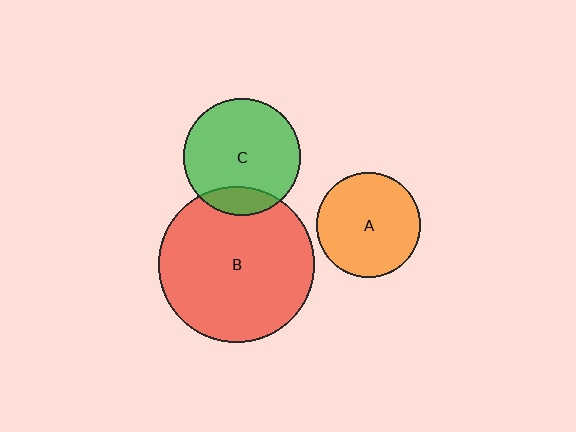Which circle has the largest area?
Circle B (red).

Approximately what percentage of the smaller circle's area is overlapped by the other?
Approximately 15%.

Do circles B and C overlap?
Yes.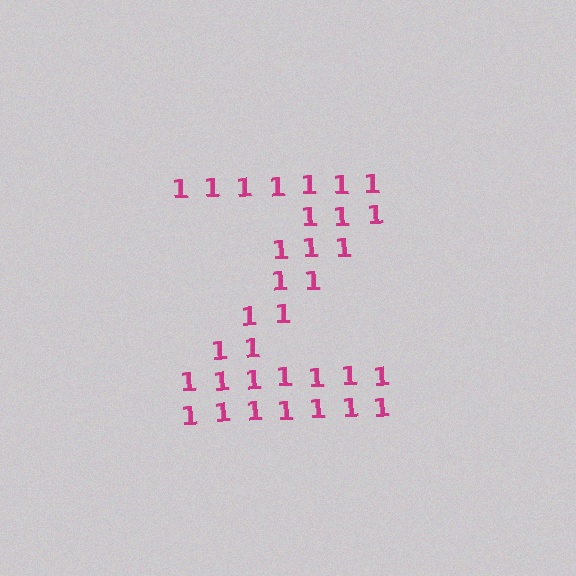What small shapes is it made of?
It is made of small digit 1's.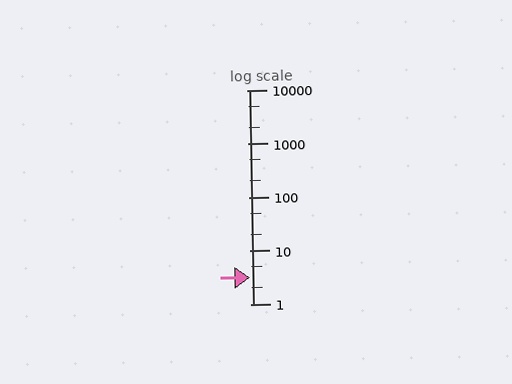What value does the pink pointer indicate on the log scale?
The pointer indicates approximately 3.1.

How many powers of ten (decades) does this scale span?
The scale spans 4 decades, from 1 to 10000.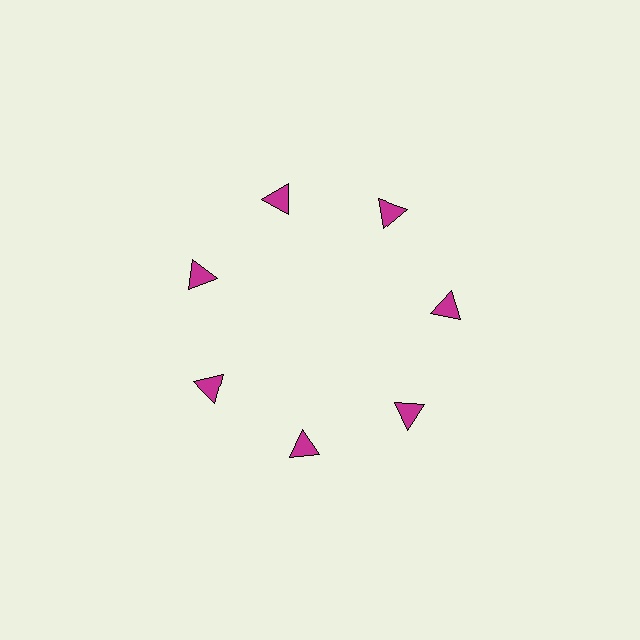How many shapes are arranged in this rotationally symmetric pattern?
There are 7 shapes, arranged in 7 groups of 1.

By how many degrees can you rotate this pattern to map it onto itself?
The pattern maps onto itself every 51 degrees of rotation.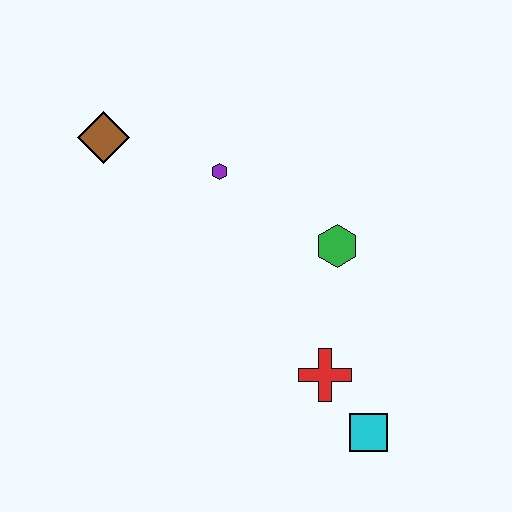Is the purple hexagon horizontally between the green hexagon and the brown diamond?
Yes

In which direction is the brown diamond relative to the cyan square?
The brown diamond is above the cyan square.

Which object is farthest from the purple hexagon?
The cyan square is farthest from the purple hexagon.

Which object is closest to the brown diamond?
The purple hexagon is closest to the brown diamond.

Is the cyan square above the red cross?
No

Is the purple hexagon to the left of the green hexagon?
Yes